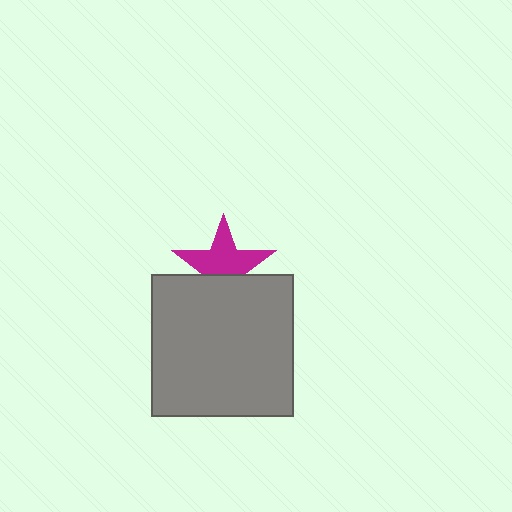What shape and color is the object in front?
The object in front is a gray square.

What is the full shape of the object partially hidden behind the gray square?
The partially hidden object is a magenta star.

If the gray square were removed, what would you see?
You would see the complete magenta star.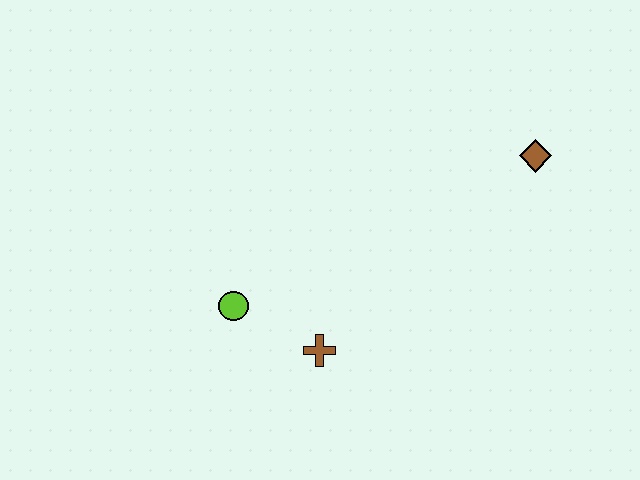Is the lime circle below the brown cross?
No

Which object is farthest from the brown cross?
The brown diamond is farthest from the brown cross.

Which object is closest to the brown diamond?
The brown cross is closest to the brown diamond.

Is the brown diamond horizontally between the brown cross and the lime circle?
No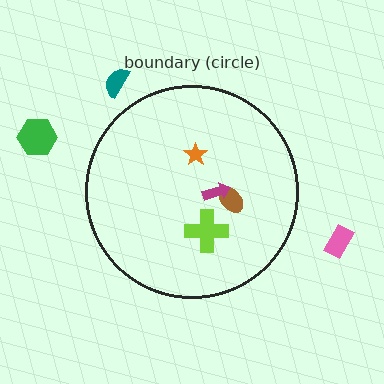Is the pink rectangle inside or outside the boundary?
Outside.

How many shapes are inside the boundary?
4 inside, 3 outside.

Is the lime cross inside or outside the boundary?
Inside.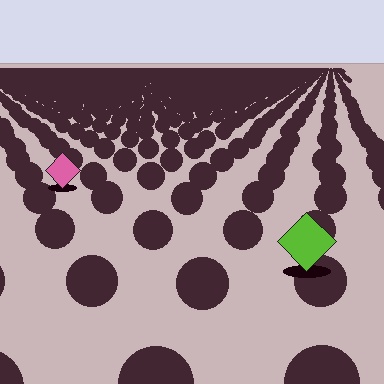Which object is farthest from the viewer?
The pink diamond is farthest from the viewer. It appears smaller and the ground texture around it is denser.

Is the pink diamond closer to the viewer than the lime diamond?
No. The lime diamond is closer — you can tell from the texture gradient: the ground texture is coarser near it.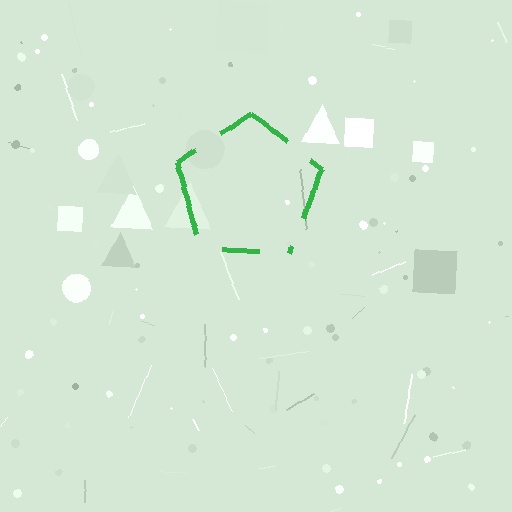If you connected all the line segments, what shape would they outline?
They would outline a pentagon.